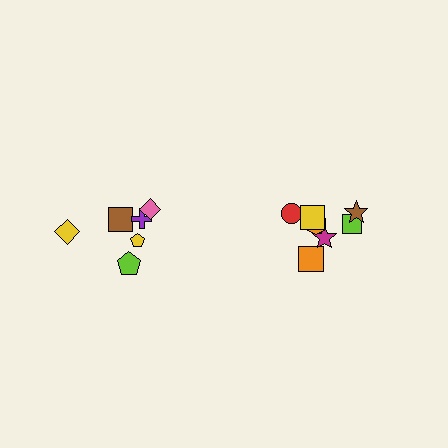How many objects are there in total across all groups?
There are 14 objects.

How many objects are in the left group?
There are 6 objects.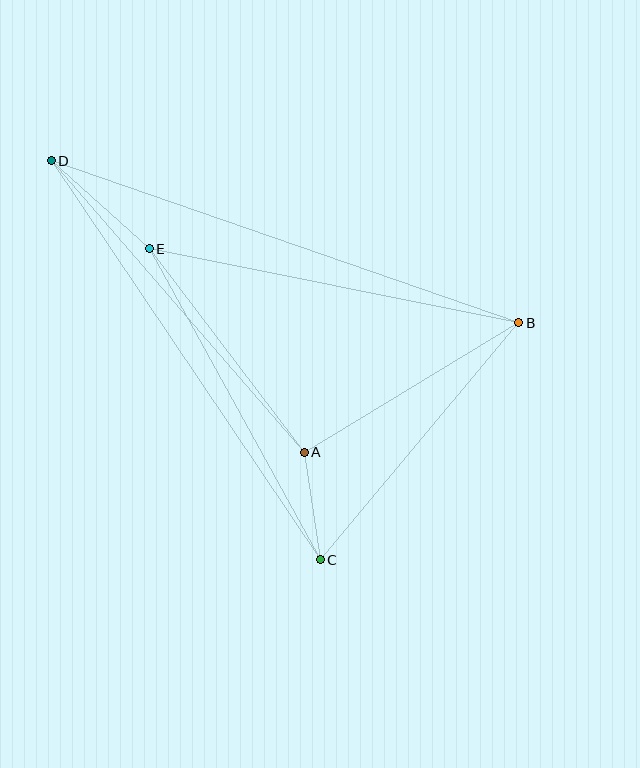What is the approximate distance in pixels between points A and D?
The distance between A and D is approximately 386 pixels.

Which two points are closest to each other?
Points A and C are closest to each other.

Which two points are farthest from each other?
Points B and D are farthest from each other.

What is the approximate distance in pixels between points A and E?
The distance between A and E is approximately 256 pixels.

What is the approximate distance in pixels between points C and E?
The distance between C and E is approximately 355 pixels.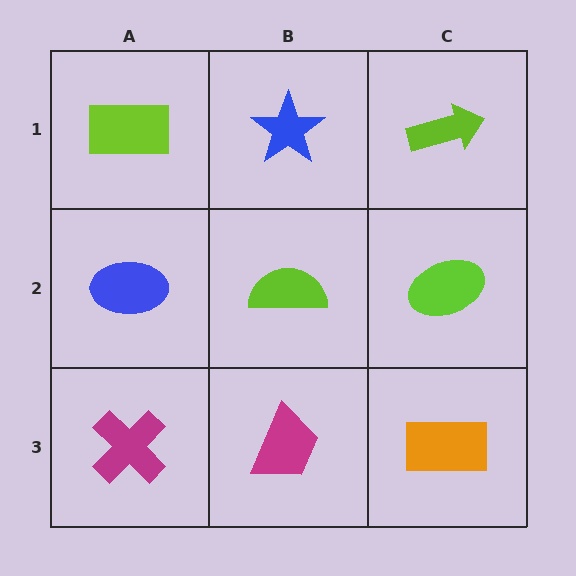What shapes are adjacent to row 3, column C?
A lime ellipse (row 2, column C), a magenta trapezoid (row 3, column B).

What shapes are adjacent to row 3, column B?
A lime semicircle (row 2, column B), a magenta cross (row 3, column A), an orange rectangle (row 3, column C).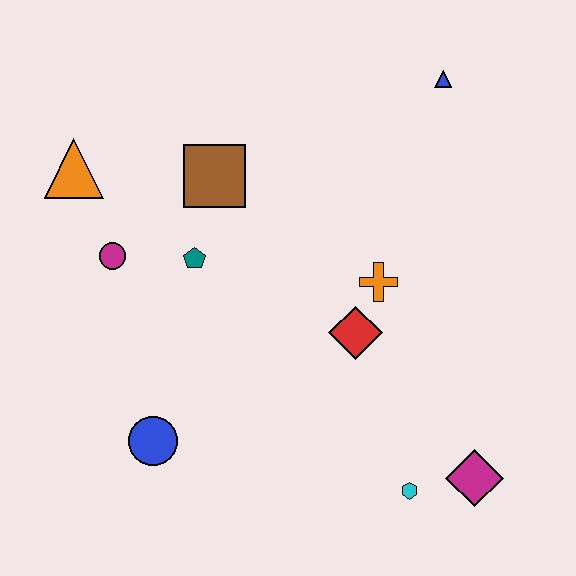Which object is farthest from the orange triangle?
The magenta diamond is farthest from the orange triangle.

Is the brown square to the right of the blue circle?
Yes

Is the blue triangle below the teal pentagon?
No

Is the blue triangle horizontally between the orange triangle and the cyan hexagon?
No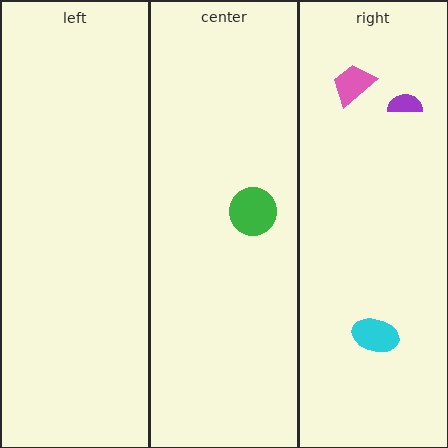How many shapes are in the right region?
3.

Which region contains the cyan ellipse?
The right region.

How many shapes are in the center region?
1.